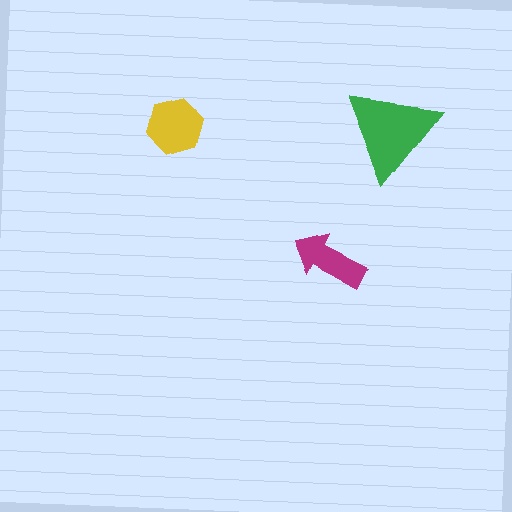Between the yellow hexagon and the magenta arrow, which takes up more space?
The yellow hexagon.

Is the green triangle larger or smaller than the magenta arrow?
Larger.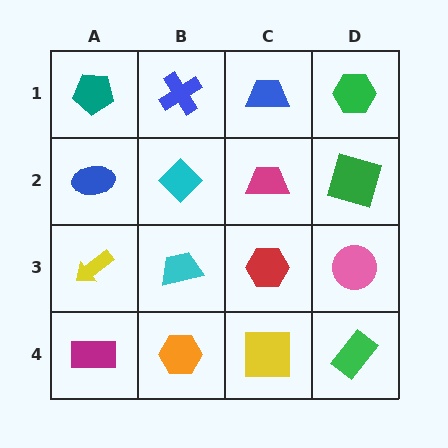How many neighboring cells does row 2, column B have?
4.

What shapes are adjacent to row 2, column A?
A teal pentagon (row 1, column A), a yellow arrow (row 3, column A), a cyan diamond (row 2, column B).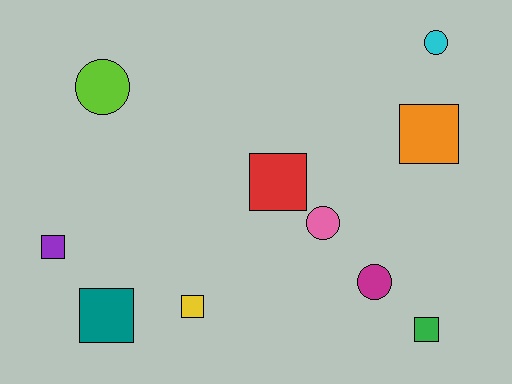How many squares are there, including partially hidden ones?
There are 6 squares.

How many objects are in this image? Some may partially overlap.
There are 10 objects.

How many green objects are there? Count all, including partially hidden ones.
There is 1 green object.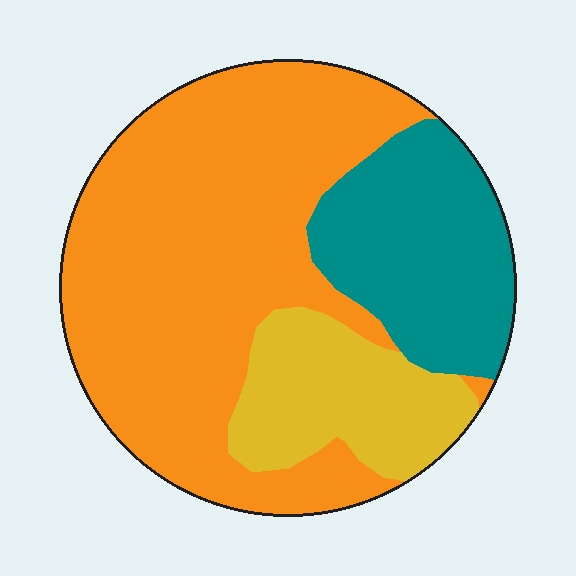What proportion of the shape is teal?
Teal covers around 25% of the shape.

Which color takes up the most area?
Orange, at roughly 60%.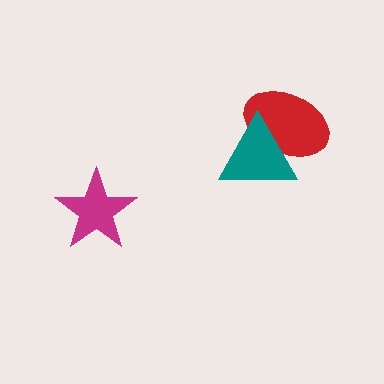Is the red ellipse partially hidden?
Yes, it is partially covered by another shape.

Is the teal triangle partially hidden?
No, no other shape covers it.